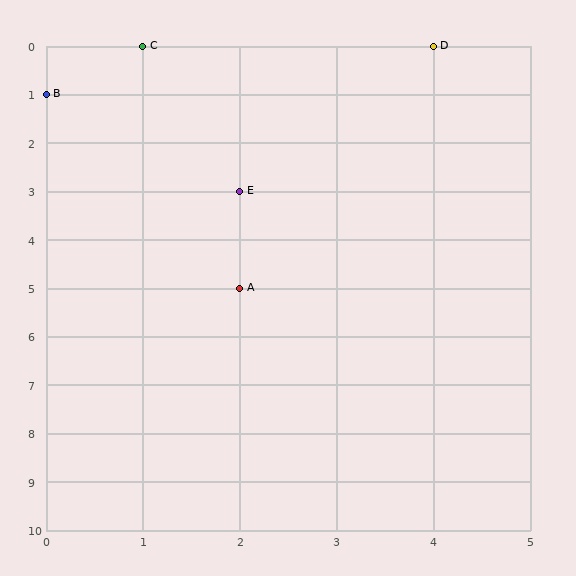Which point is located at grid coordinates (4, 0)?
Point D is at (4, 0).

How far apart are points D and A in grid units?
Points D and A are 2 columns and 5 rows apart (about 5.4 grid units diagonally).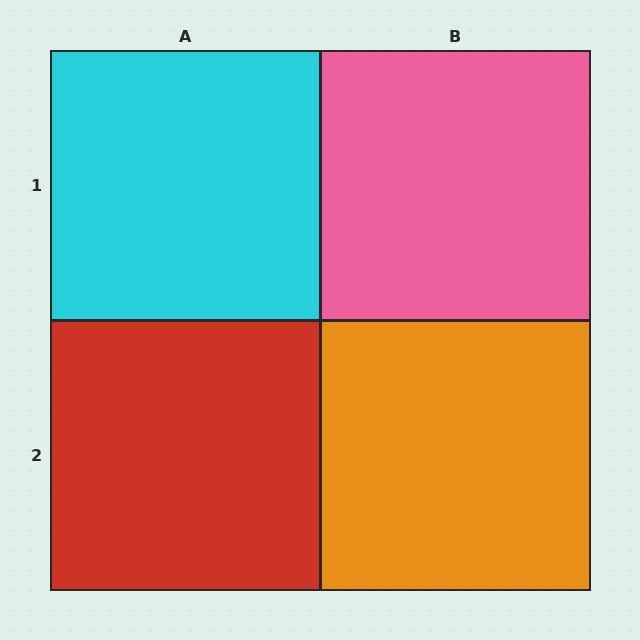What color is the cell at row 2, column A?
Red.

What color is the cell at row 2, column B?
Orange.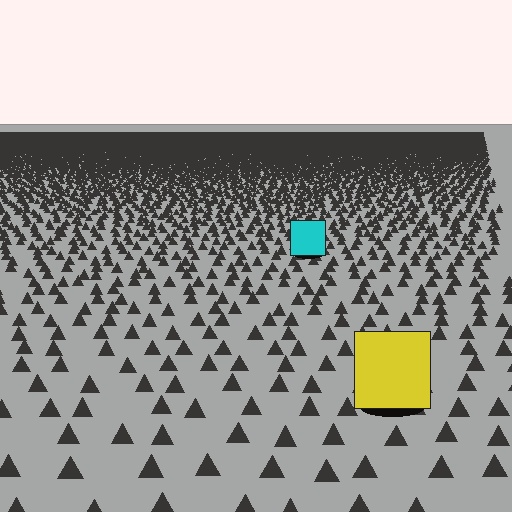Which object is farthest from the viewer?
The cyan square is farthest from the viewer. It appears smaller and the ground texture around it is denser.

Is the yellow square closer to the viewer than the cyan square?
Yes. The yellow square is closer — you can tell from the texture gradient: the ground texture is coarser near it.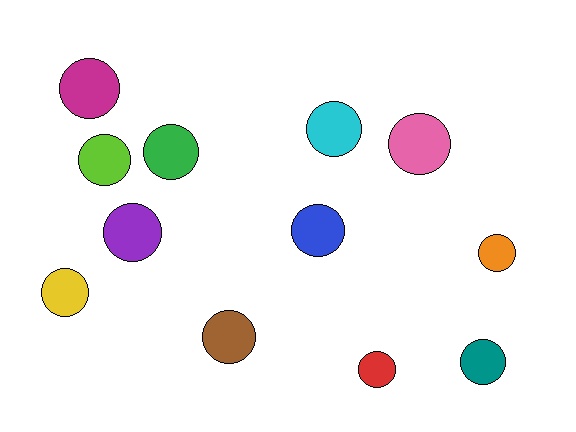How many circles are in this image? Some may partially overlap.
There are 12 circles.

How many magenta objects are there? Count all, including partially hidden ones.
There is 1 magenta object.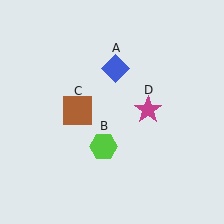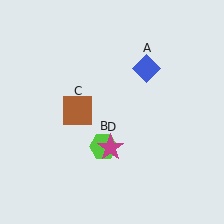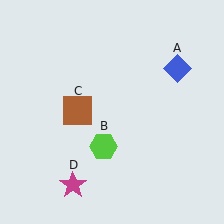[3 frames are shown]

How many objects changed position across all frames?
2 objects changed position: blue diamond (object A), magenta star (object D).